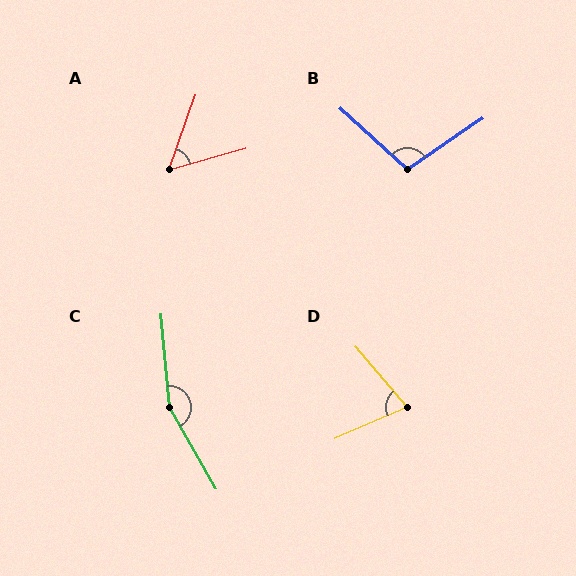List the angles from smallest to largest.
A (54°), D (73°), B (103°), C (156°).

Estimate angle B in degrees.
Approximately 103 degrees.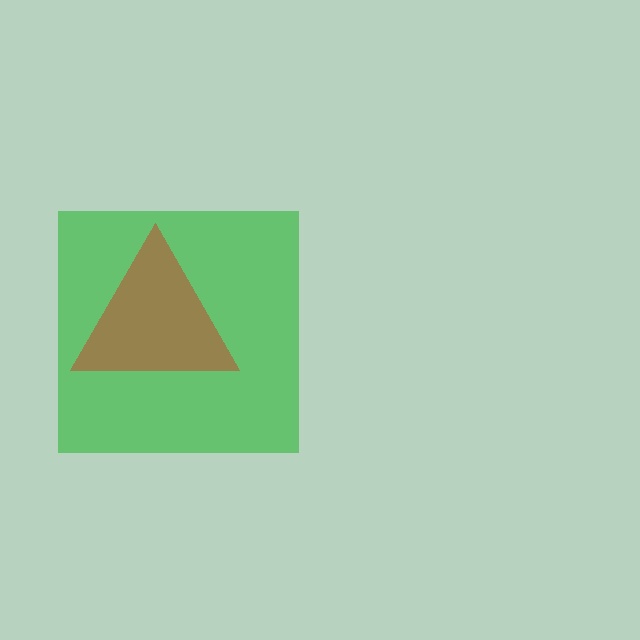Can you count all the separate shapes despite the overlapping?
Yes, there are 2 separate shapes.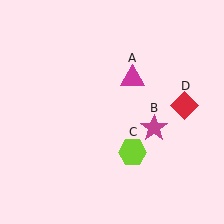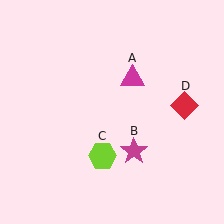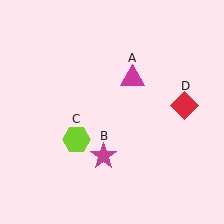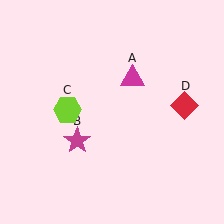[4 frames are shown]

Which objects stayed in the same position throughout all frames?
Magenta triangle (object A) and red diamond (object D) remained stationary.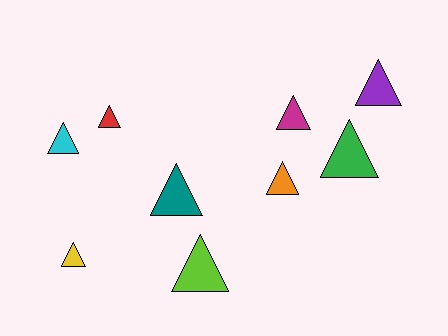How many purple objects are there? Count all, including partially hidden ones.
There is 1 purple object.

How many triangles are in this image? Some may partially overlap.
There are 9 triangles.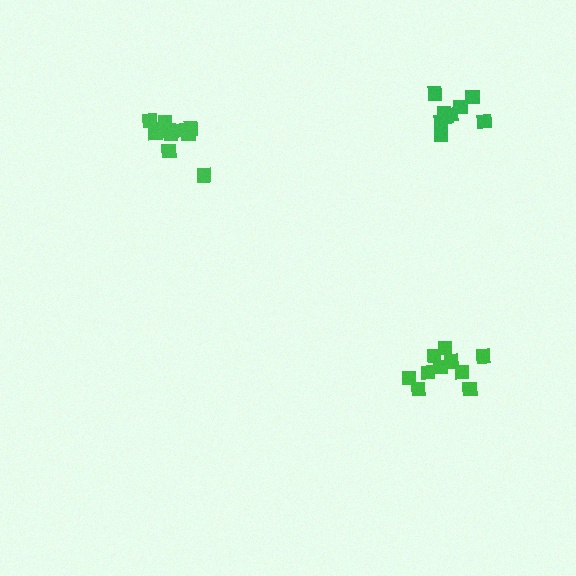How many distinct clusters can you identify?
There are 3 distinct clusters.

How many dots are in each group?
Group 1: 11 dots, Group 2: 9 dots, Group 3: 10 dots (30 total).